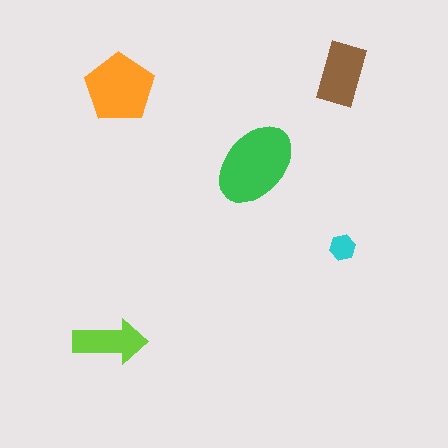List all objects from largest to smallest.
The green ellipse, the orange pentagon, the brown rectangle, the lime arrow, the cyan hexagon.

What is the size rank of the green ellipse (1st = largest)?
1st.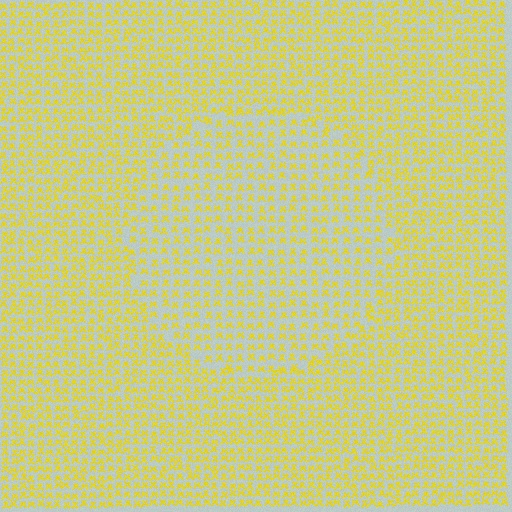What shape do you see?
I see a circle.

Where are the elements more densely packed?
The elements are more densely packed outside the circle boundary.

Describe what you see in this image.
The image contains small yellow elements arranged at two different densities. A circle-shaped region is visible where the elements are less densely packed than the surrounding area.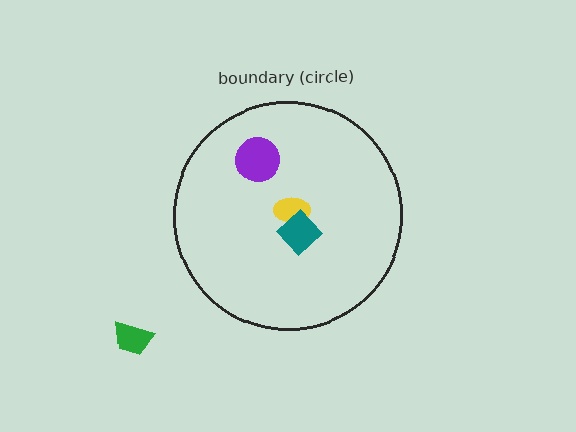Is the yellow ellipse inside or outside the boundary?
Inside.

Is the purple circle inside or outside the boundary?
Inside.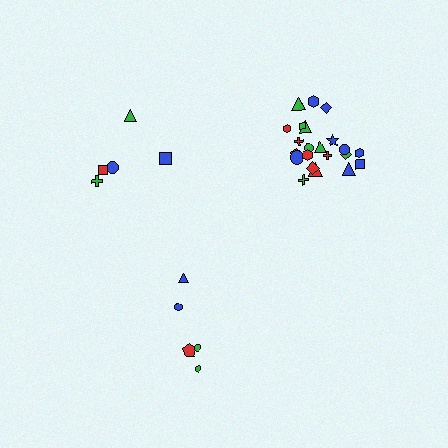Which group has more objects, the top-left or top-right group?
The top-right group.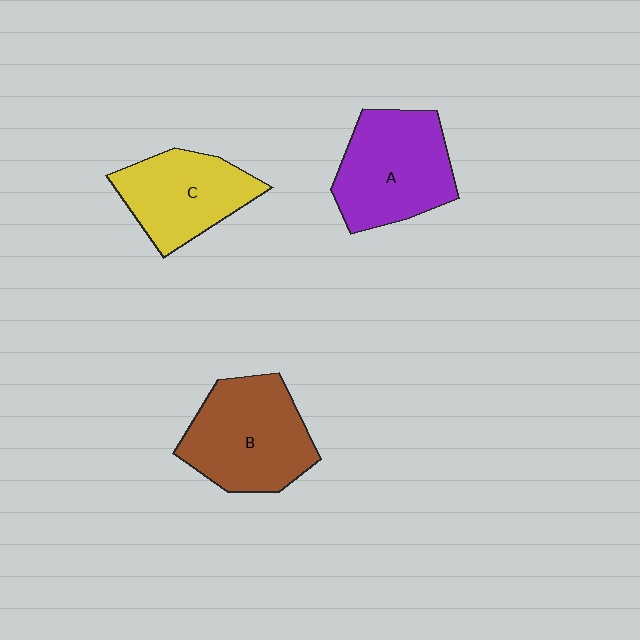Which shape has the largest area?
Shape B (brown).